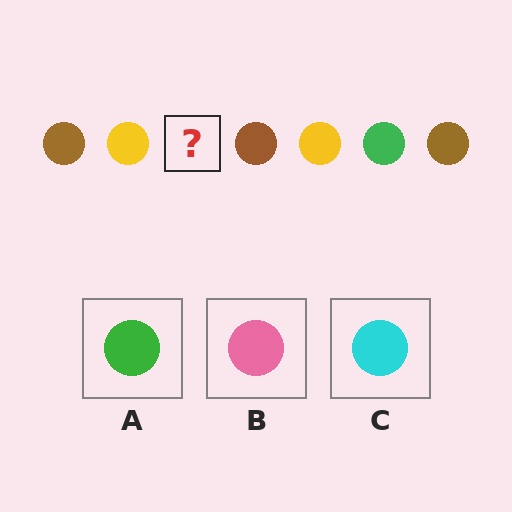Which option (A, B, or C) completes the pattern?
A.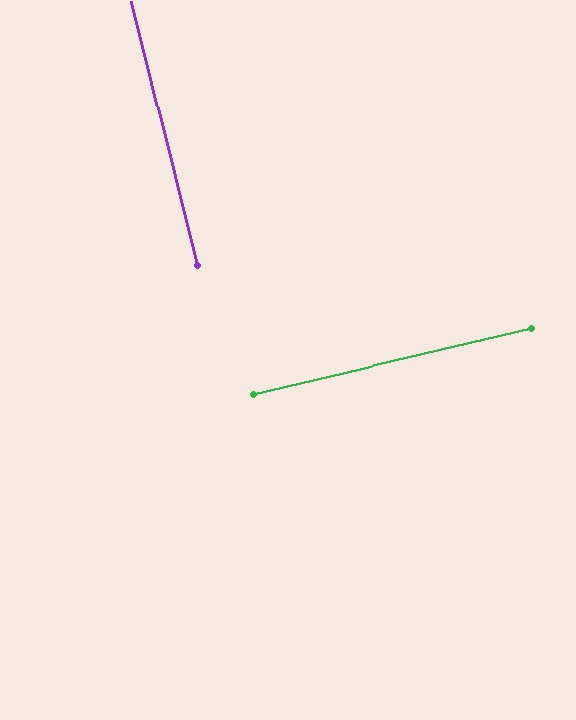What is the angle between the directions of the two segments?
Approximately 89 degrees.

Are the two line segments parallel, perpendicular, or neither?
Perpendicular — they meet at approximately 89°.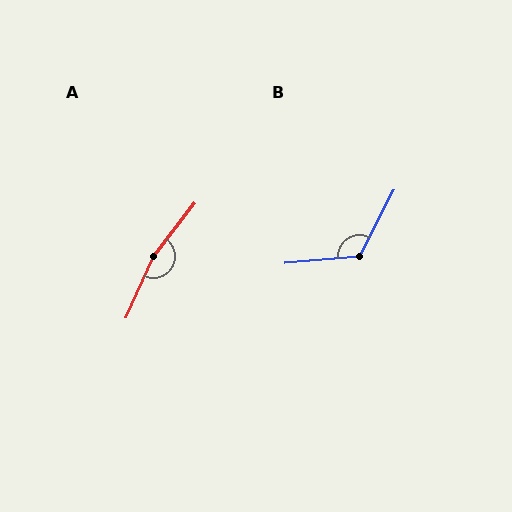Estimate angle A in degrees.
Approximately 166 degrees.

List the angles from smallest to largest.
B (122°), A (166°).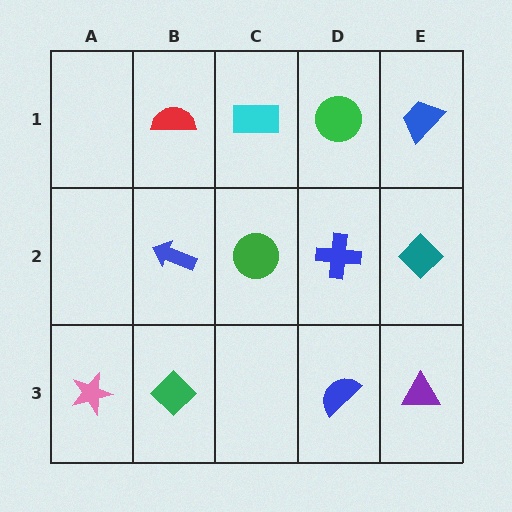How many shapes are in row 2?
4 shapes.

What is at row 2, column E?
A teal diamond.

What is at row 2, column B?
A blue arrow.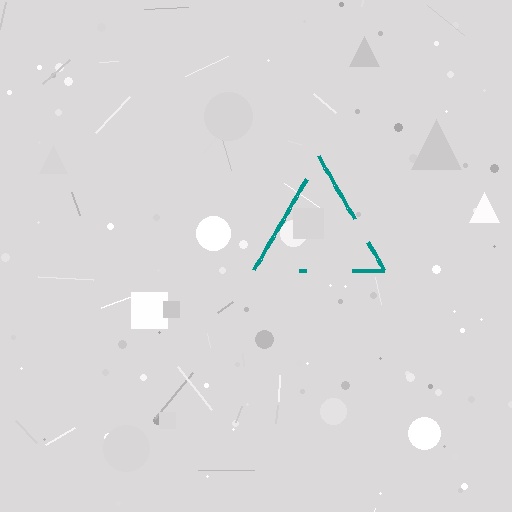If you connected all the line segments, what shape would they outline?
They would outline a triangle.